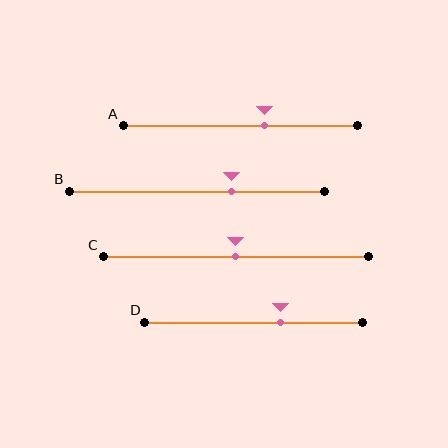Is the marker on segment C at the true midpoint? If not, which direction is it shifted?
Yes, the marker on segment C is at the true midpoint.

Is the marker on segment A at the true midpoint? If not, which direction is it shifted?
No, the marker on segment A is shifted to the right by about 10% of the segment length.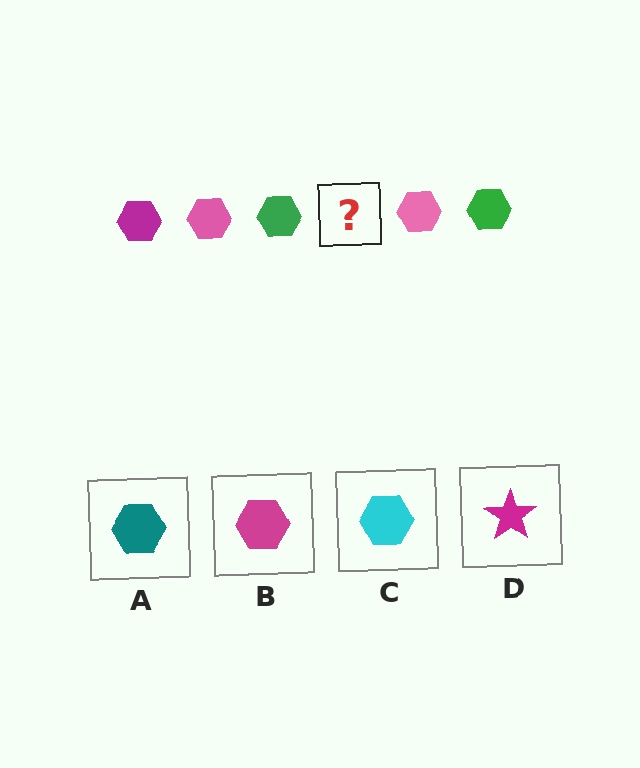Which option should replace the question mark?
Option B.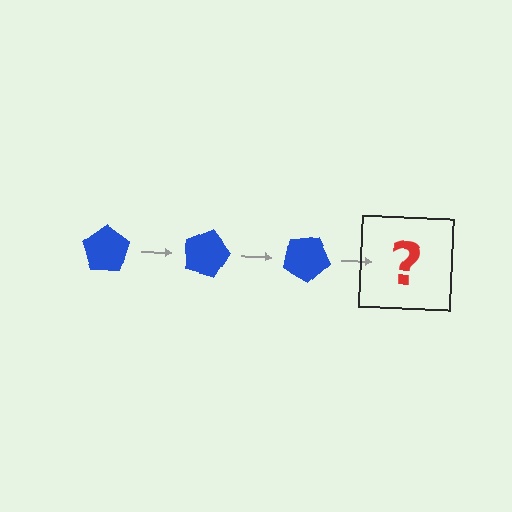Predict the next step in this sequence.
The next step is a blue pentagon rotated 45 degrees.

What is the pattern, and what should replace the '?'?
The pattern is that the pentagon rotates 15 degrees each step. The '?' should be a blue pentagon rotated 45 degrees.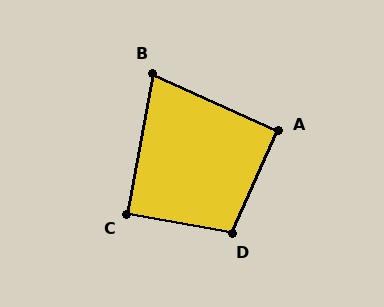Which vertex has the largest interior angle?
D, at approximately 104 degrees.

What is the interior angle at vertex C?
Approximately 90 degrees (approximately right).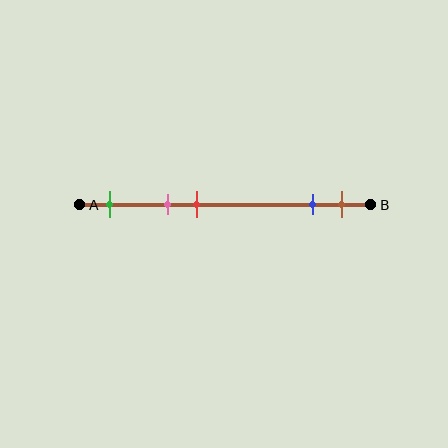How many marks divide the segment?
There are 5 marks dividing the segment.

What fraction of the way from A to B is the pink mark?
The pink mark is approximately 30% (0.3) of the way from A to B.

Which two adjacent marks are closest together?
The blue and brown marks are the closest adjacent pair.